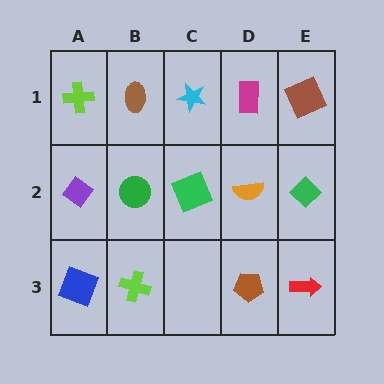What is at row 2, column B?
A green circle.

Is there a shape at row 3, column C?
No, that cell is empty.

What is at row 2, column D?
An orange semicircle.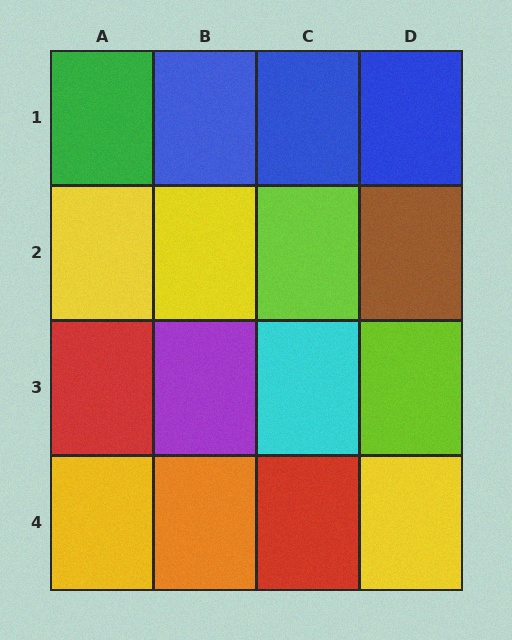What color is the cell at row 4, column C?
Red.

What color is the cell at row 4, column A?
Yellow.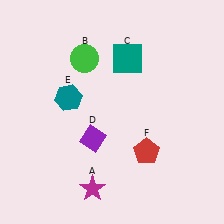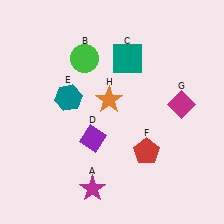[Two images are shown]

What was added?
A magenta diamond (G), an orange star (H) were added in Image 2.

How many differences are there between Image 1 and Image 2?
There are 2 differences between the two images.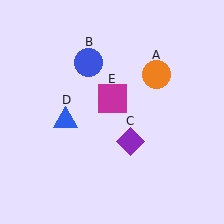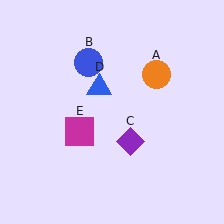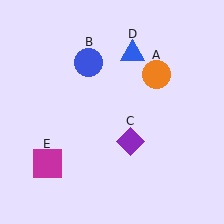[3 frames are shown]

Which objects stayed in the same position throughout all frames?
Orange circle (object A) and blue circle (object B) and purple diamond (object C) remained stationary.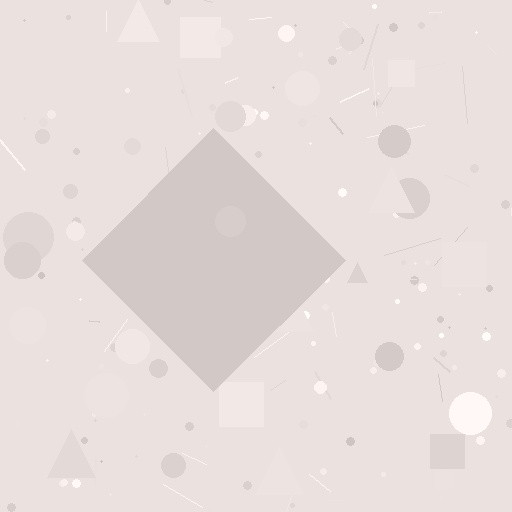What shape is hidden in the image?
A diamond is hidden in the image.